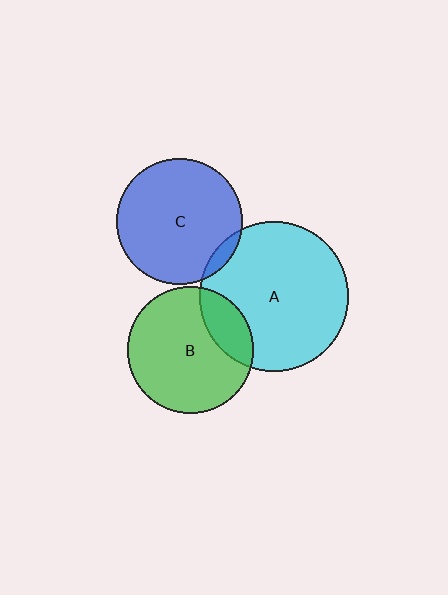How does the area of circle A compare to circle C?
Approximately 1.4 times.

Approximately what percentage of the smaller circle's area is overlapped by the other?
Approximately 20%.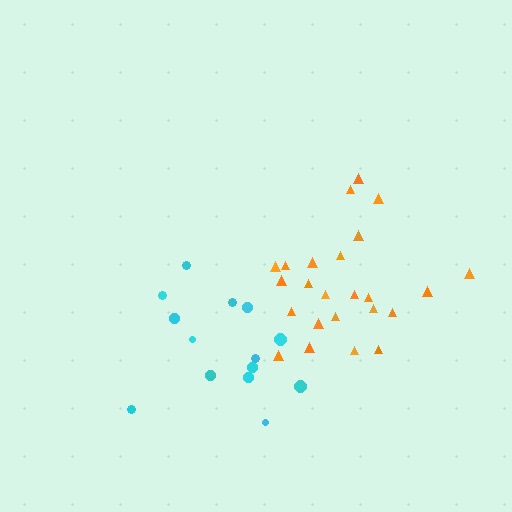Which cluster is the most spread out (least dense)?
Cyan.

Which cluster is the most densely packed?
Orange.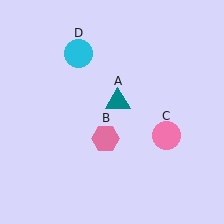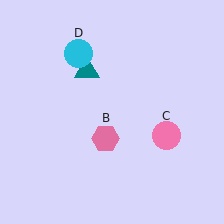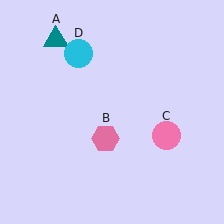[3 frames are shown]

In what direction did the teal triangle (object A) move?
The teal triangle (object A) moved up and to the left.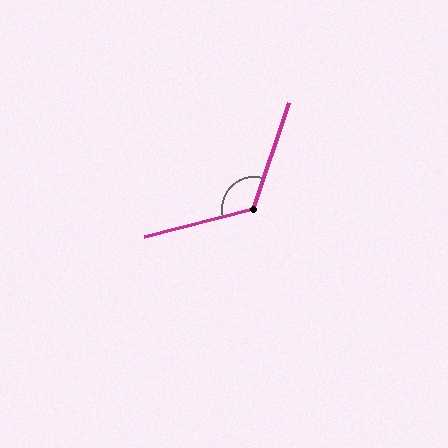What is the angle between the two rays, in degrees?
Approximately 123 degrees.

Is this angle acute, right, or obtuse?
It is obtuse.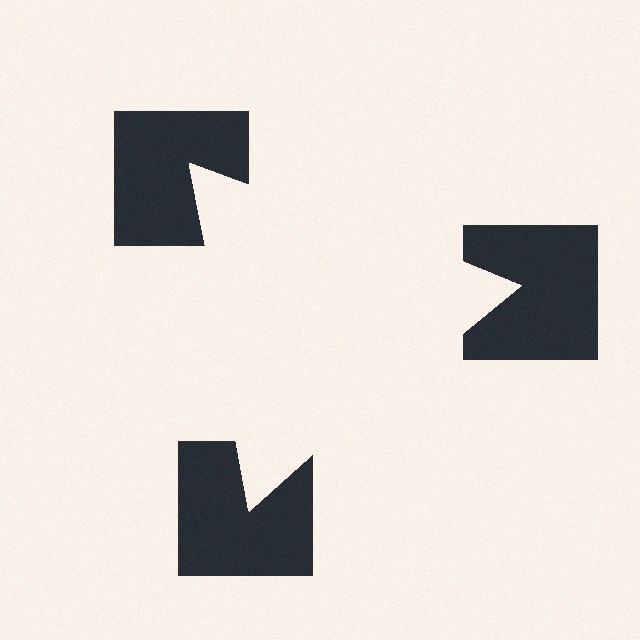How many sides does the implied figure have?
3 sides.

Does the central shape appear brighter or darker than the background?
It typically appears slightly brighter than the background, even though no actual brightness change is drawn.